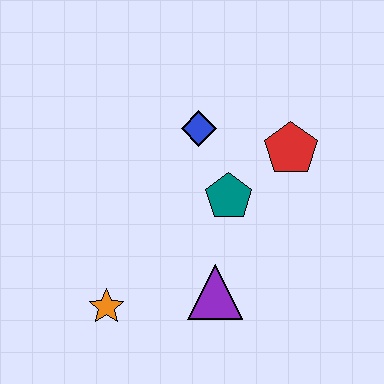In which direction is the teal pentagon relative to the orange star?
The teal pentagon is to the right of the orange star.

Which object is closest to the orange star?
The purple triangle is closest to the orange star.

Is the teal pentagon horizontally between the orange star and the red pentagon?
Yes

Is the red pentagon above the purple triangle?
Yes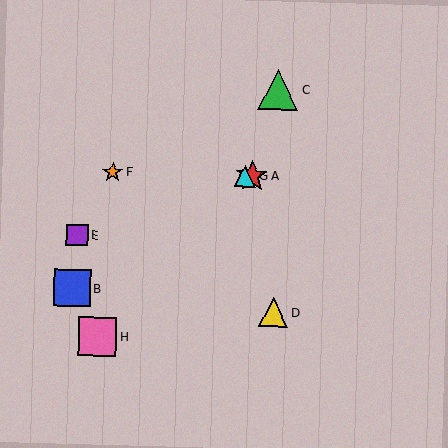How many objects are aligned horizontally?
3 objects (A, F, G) are aligned horizontally.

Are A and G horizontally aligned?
Yes, both are at y≈176.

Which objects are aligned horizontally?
Objects A, F, G are aligned horizontally.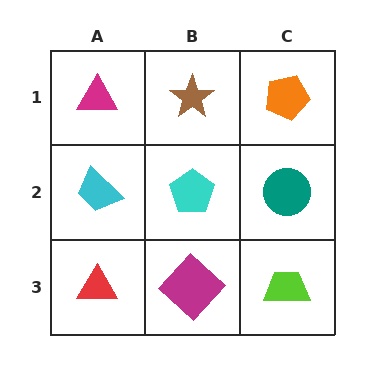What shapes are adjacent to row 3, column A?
A cyan trapezoid (row 2, column A), a magenta diamond (row 3, column B).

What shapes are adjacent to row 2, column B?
A brown star (row 1, column B), a magenta diamond (row 3, column B), a cyan trapezoid (row 2, column A), a teal circle (row 2, column C).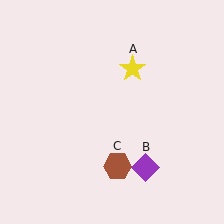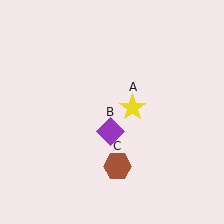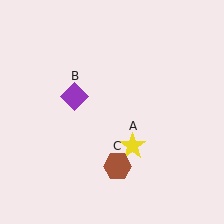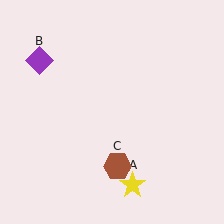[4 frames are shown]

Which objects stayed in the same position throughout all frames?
Brown hexagon (object C) remained stationary.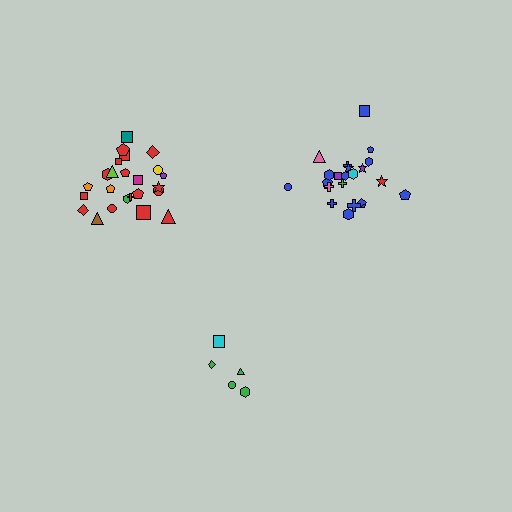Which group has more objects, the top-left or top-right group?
The top-left group.